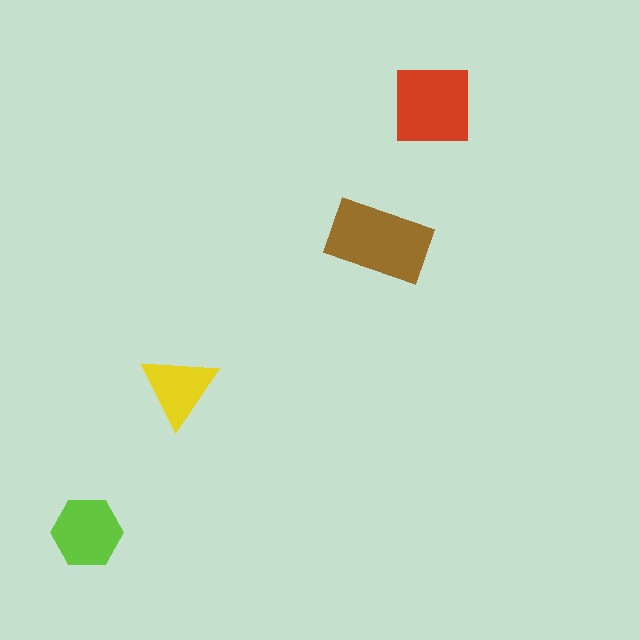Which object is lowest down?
The lime hexagon is bottommost.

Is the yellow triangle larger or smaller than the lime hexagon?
Smaller.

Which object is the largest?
The brown rectangle.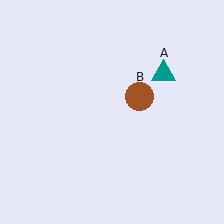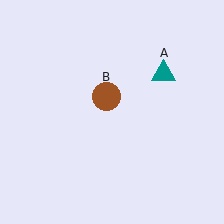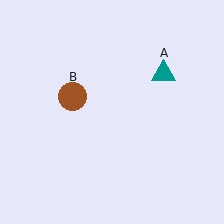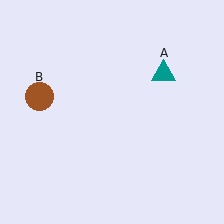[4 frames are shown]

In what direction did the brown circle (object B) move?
The brown circle (object B) moved left.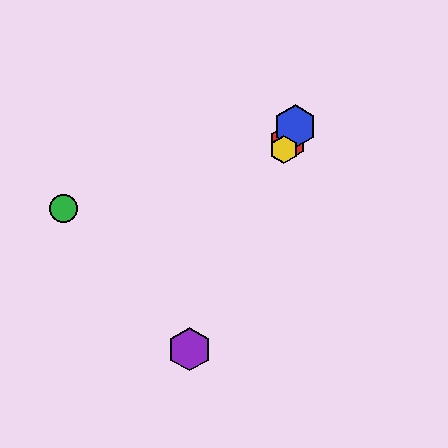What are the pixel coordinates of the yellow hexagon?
The yellow hexagon is at (284, 150).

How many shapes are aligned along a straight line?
4 shapes (the red hexagon, the blue hexagon, the yellow hexagon, the purple hexagon) are aligned along a straight line.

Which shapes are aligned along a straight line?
The red hexagon, the blue hexagon, the yellow hexagon, the purple hexagon are aligned along a straight line.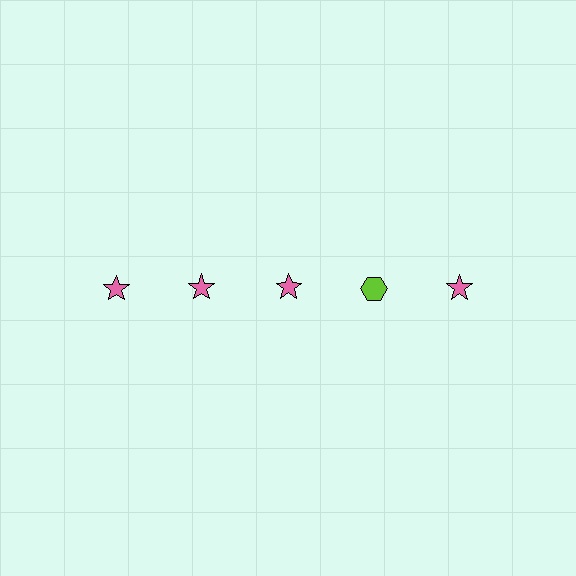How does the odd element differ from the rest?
It differs in both color (lime instead of pink) and shape (hexagon instead of star).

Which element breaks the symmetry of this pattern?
The lime hexagon in the top row, second from right column breaks the symmetry. All other shapes are pink stars.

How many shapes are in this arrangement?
There are 5 shapes arranged in a grid pattern.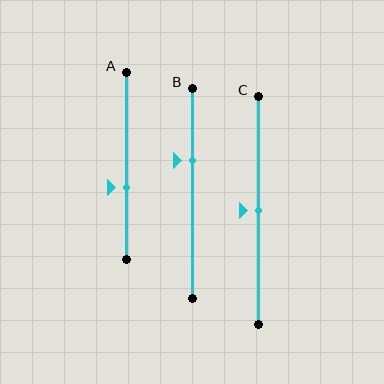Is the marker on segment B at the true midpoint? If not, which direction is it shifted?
No, the marker on segment B is shifted upward by about 16% of the segment length.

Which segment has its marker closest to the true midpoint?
Segment C has its marker closest to the true midpoint.